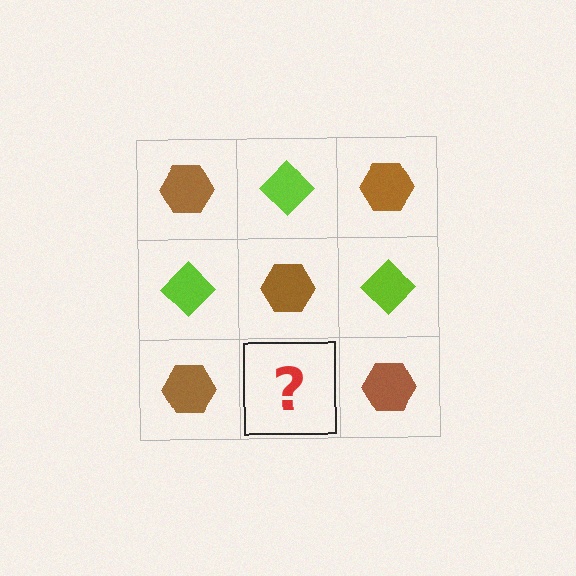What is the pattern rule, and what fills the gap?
The rule is that it alternates brown hexagon and lime diamond in a checkerboard pattern. The gap should be filled with a lime diamond.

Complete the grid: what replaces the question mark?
The question mark should be replaced with a lime diamond.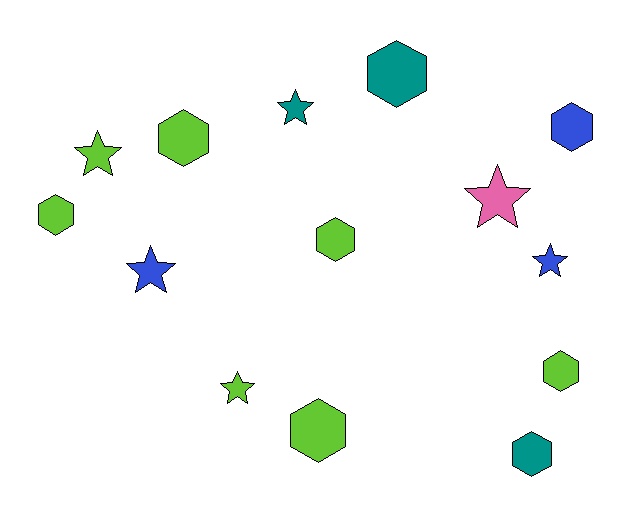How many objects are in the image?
There are 14 objects.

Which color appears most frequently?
Lime, with 7 objects.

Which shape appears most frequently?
Hexagon, with 8 objects.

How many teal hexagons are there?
There are 2 teal hexagons.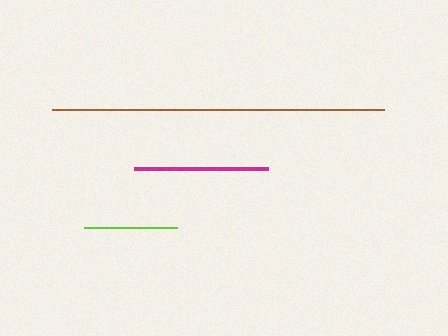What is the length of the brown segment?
The brown segment is approximately 332 pixels long.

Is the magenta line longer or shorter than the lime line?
The magenta line is longer than the lime line.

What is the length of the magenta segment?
The magenta segment is approximately 134 pixels long.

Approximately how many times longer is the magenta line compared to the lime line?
The magenta line is approximately 1.4 times the length of the lime line.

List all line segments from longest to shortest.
From longest to shortest: brown, magenta, lime.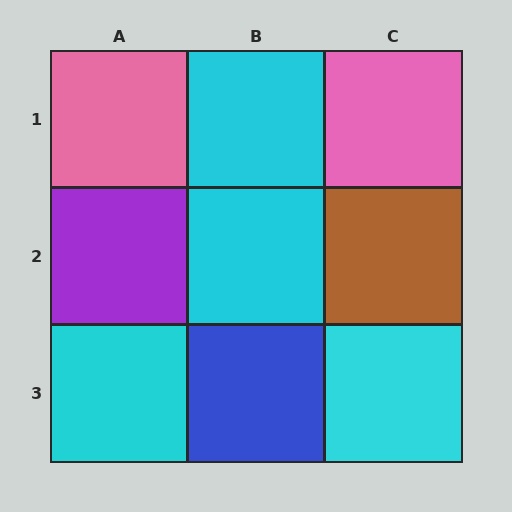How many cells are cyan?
4 cells are cyan.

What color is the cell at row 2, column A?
Purple.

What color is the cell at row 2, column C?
Brown.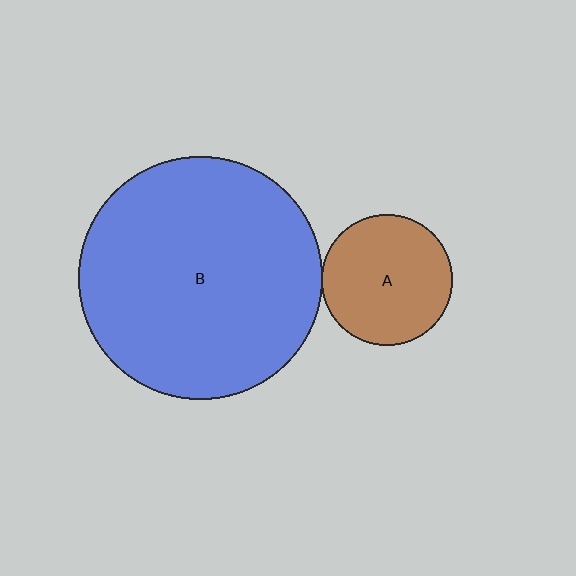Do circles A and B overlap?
Yes.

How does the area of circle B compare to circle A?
Approximately 3.4 times.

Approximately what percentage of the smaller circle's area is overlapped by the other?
Approximately 5%.